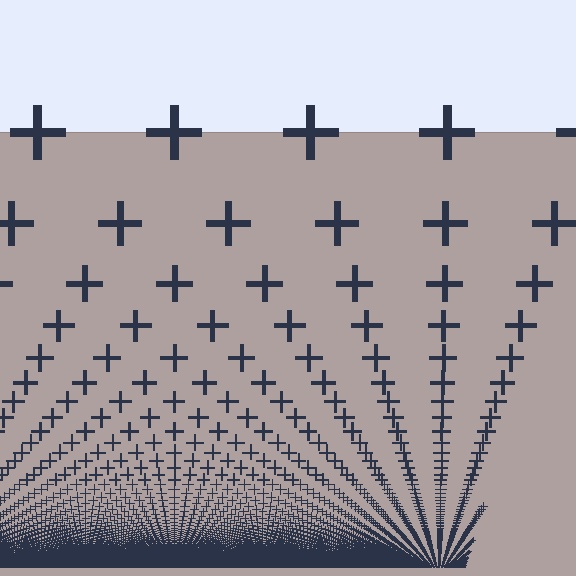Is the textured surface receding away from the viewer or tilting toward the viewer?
The surface appears to tilt toward the viewer. Texture elements get larger and sparser toward the top.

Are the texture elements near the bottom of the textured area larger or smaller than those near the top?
Smaller. The gradient is inverted — elements near the bottom are smaller and denser.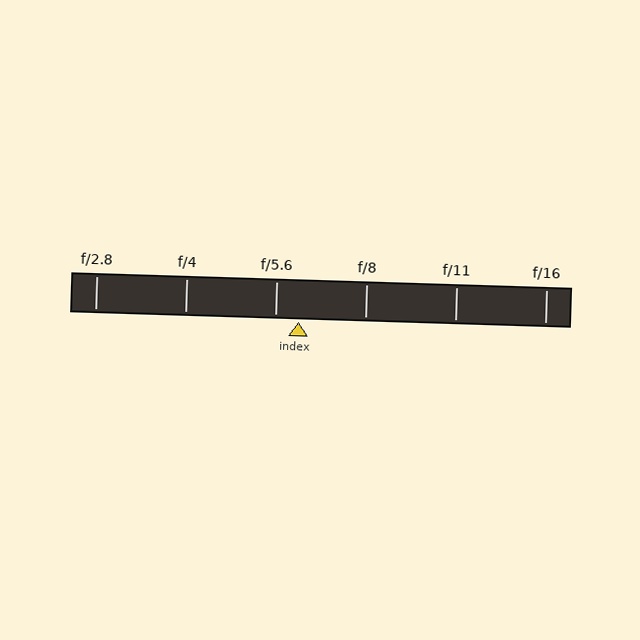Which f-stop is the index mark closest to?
The index mark is closest to f/5.6.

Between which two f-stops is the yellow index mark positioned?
The index mark is between f/5.6 and f/8.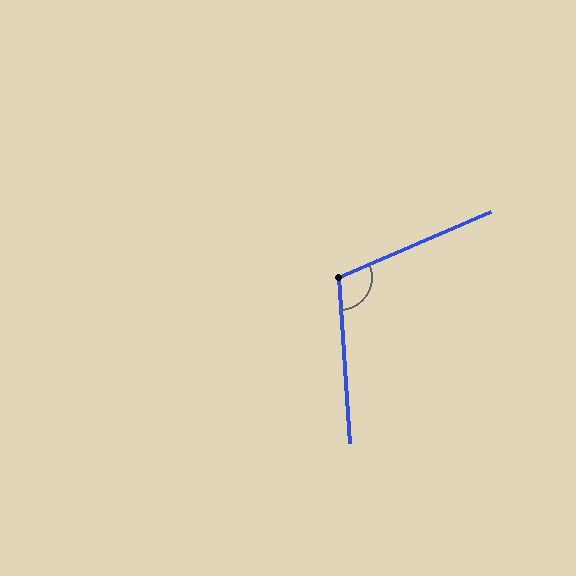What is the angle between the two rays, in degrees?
Approximately 110 degrees.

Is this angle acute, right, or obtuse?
It is obtuse.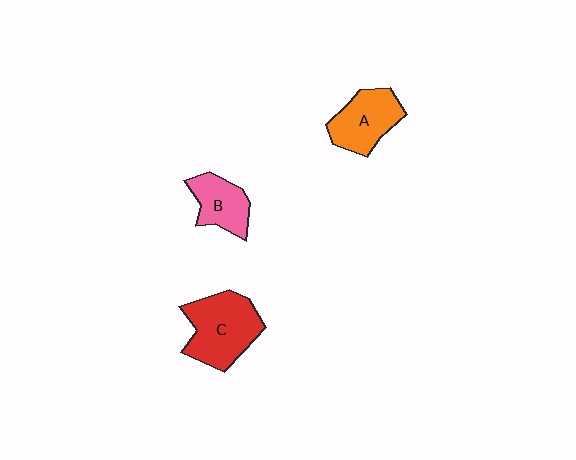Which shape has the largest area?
Shape C (red).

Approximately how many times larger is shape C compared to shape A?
Approximately 1.3 times.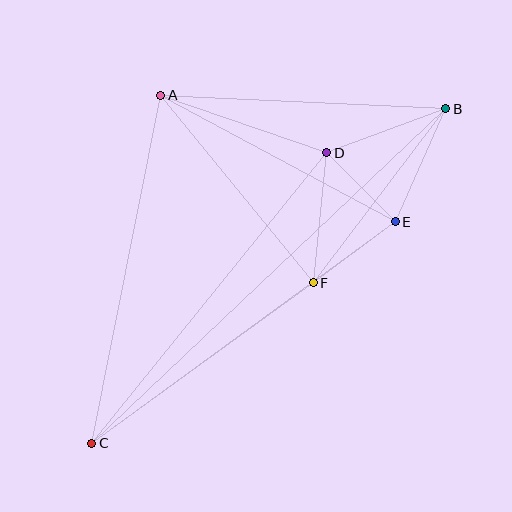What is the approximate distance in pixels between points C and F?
The distance between C and F is approximately 274 pixels.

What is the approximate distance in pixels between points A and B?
The distance between A and B is approximately 285 pixels.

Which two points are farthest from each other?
Points B and C are farthest from each other.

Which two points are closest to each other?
Points D and E are closest to each other.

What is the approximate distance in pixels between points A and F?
The distance between A and F is approximately 241 pixels.